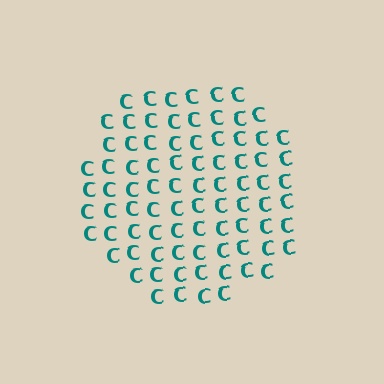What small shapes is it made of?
It is made of small letter C's.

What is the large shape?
The large shape is a circle.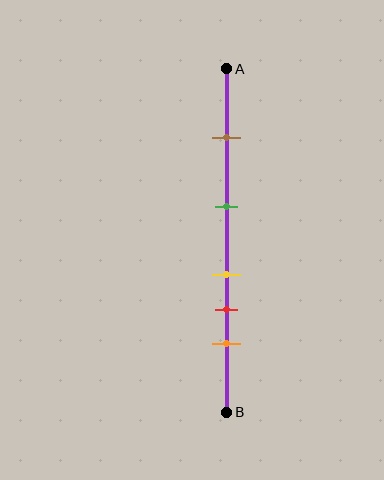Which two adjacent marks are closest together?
The yellow and red marks are the closest adjacent pair.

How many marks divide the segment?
There are 5 marks dividing the segment.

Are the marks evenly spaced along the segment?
No, the marks are not evenly spaced.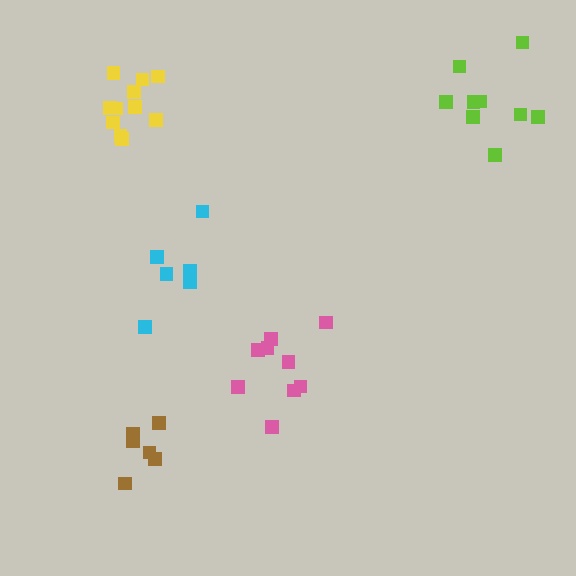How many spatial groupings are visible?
There are 5 spatial groupings.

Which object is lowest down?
The brown cluster is bottommost.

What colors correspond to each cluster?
The clusters are colored: pink, cyan, brown, lime, yellow.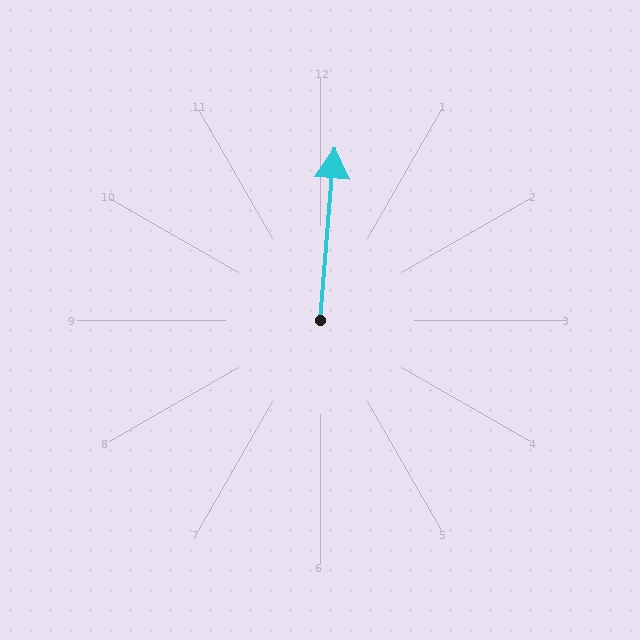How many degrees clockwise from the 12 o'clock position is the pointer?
Approximately 5 degrees.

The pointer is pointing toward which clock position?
Roughly 12 o'clock.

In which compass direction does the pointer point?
North.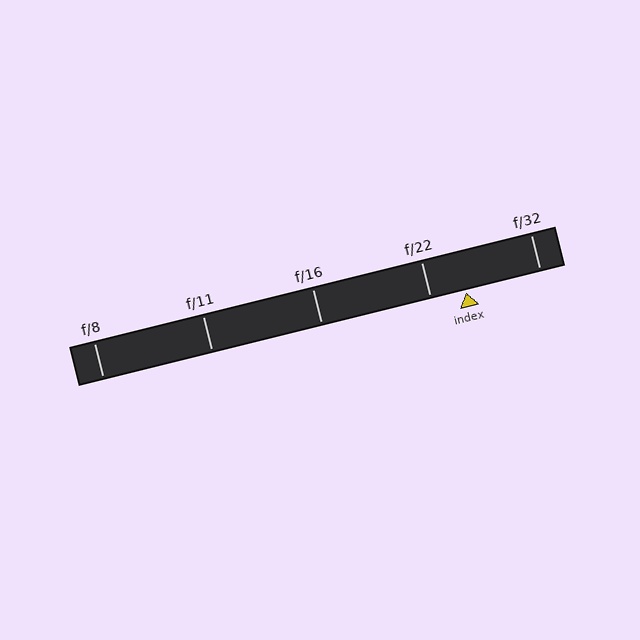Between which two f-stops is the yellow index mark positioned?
The index mark is between f/22 and f/32.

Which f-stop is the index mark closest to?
The index mark is closest to f/22.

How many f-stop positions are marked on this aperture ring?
There are 5 f-stop positions marked.